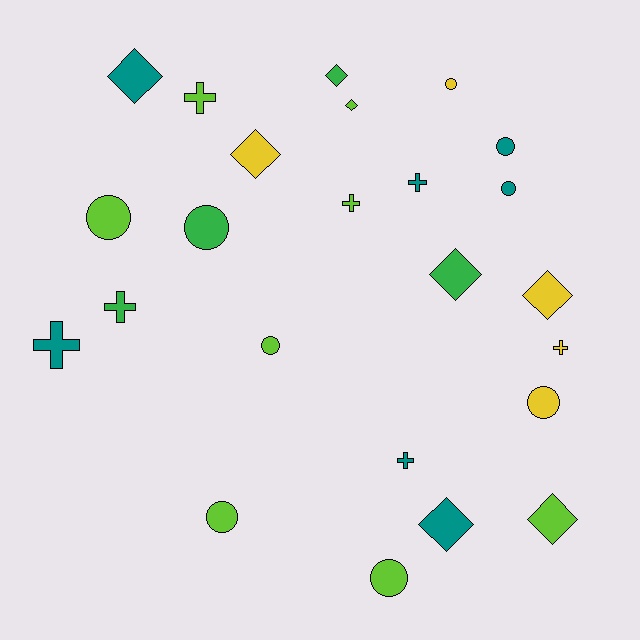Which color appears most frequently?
Lime, with 8 objects.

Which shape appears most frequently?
Circle, with 9 objects.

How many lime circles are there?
There are 4 lime circles.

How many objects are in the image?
There are 24 objects.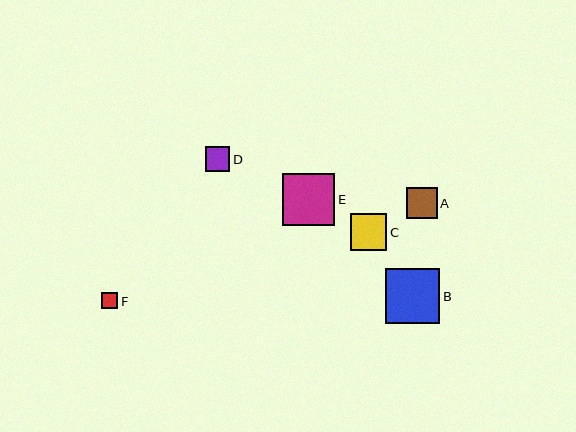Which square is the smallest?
Square F is the smallest with a size of approximately 16 pixels.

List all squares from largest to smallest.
From largest to smallest: B, E, C, A, D, F.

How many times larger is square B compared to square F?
Square B is approximately 3.5 times the size of square F.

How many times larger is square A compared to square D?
Square A is approximately 1.2 times the size of square D.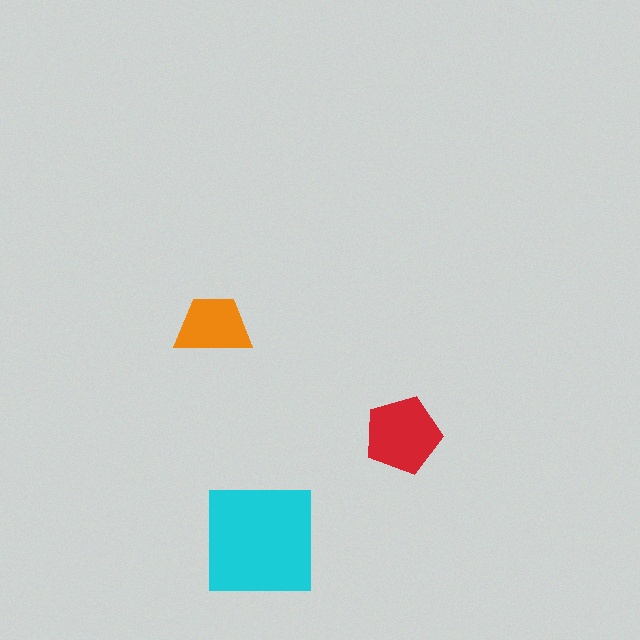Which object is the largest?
The cyan square.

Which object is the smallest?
The orange trapezoid.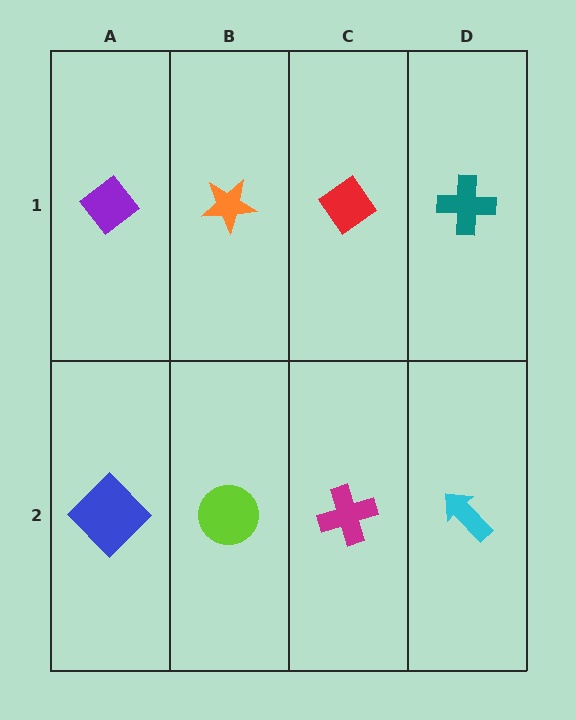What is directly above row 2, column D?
A teal cross.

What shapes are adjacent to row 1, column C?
A magenta cross (row 2, column C), an orange star (row 1, column B), a teal cross (row 1, column D).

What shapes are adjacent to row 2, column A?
A purple diamond (row 1, column A), a lime circle (row 2, column B).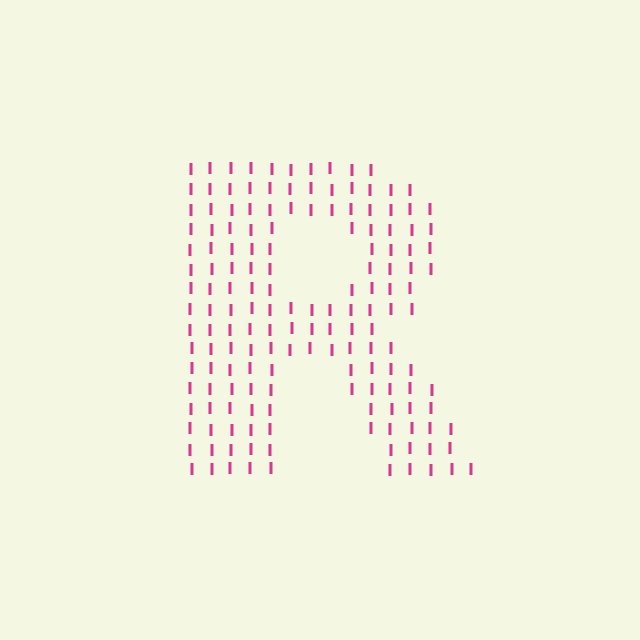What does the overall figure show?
The overall figure shows the letter R.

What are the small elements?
The small elements are letter I's.